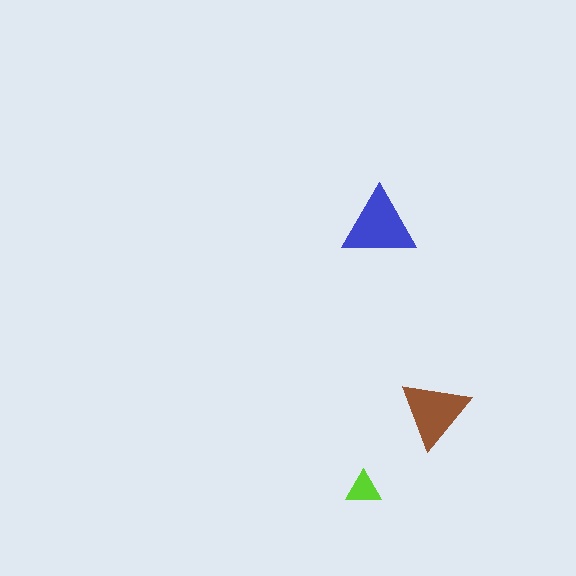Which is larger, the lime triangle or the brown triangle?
The brown one.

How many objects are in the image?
There are 3 objects in the image.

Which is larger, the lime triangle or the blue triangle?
The blue one.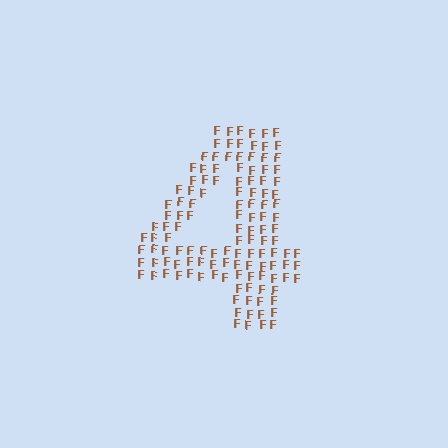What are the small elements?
The small elements are letter F's.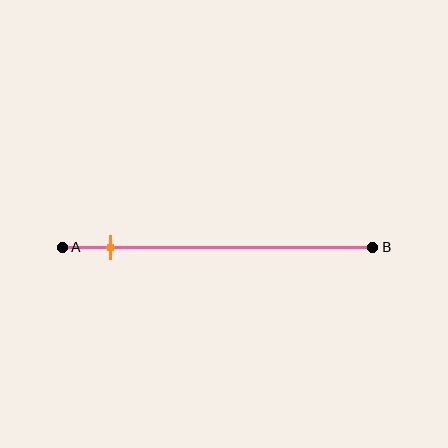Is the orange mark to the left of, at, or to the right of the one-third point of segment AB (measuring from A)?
The orange mark is to the left of the one-third point of segment AB.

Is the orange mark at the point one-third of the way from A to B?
No, the mark is at about 15% from A, not at the 33% one-third point.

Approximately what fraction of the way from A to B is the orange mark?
The orange mark is approximately 15% of the way from A to B.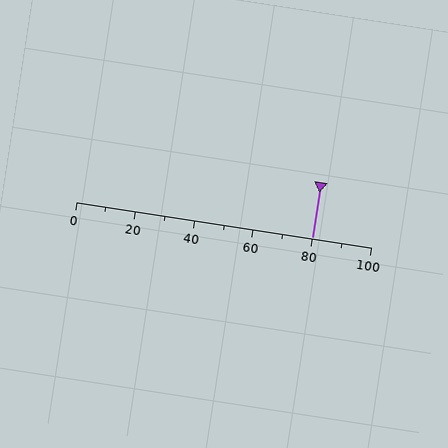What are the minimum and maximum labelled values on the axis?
The axis runs from 0 to 100.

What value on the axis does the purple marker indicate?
The marker indicates approximately 80.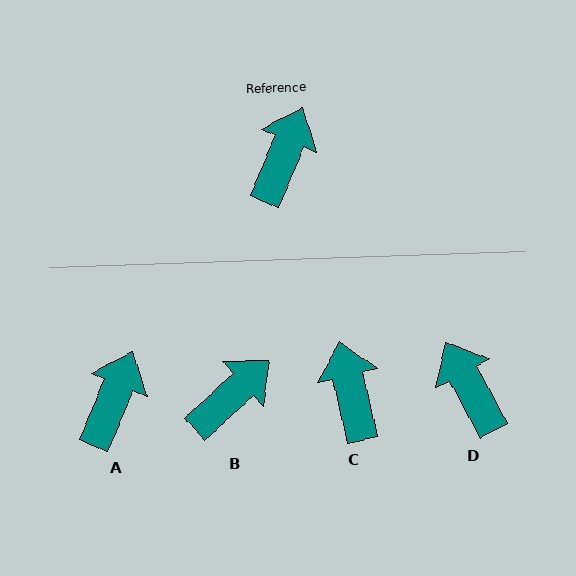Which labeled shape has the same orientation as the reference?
A.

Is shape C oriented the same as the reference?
No, it is off by about 35 degrees.